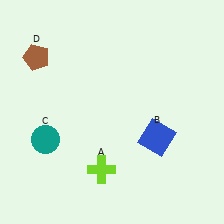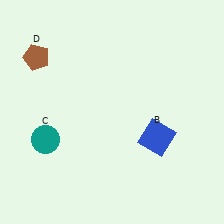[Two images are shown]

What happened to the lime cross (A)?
The lime cross (A) was removed in Image 2. It was in the bottom-left area of Image 1.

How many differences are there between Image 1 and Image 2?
There is 1 difference between the two images.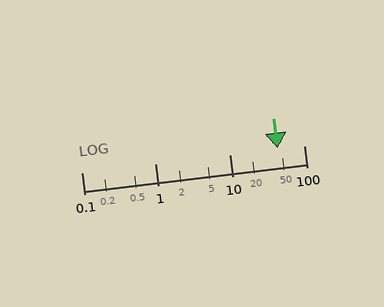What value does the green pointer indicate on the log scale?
The pointer indicates approximately 44.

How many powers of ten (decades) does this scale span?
The scale spans 3 decades, from 0.1 to 100.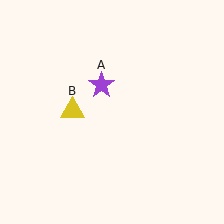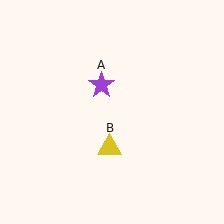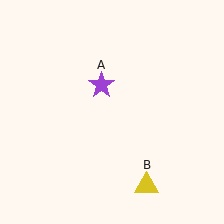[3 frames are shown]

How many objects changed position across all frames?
1 object changed position: yellow triangle (object B).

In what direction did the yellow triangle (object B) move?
The yellow triangle (object B) moved down and to the right.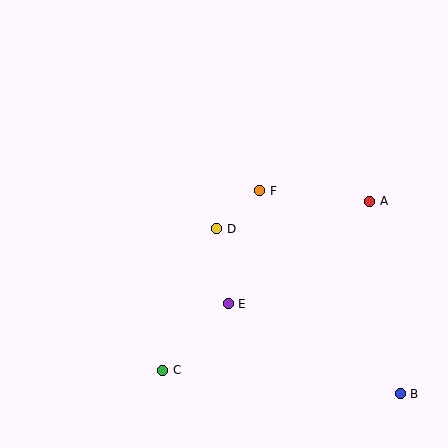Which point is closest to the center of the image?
Point D at (217, 229) is closest to the center.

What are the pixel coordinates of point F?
Point F is at (260, 191).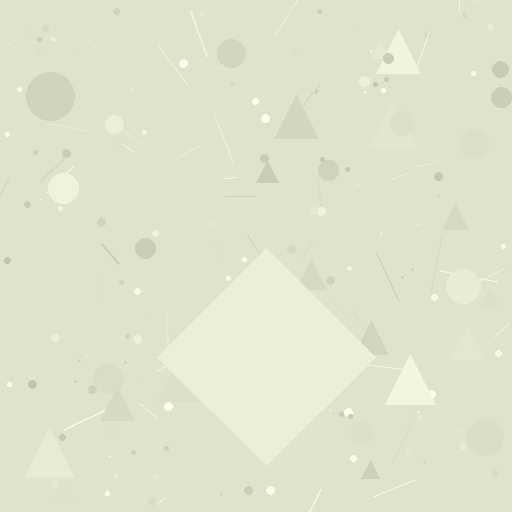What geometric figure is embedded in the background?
A diamond is embedded in the background.